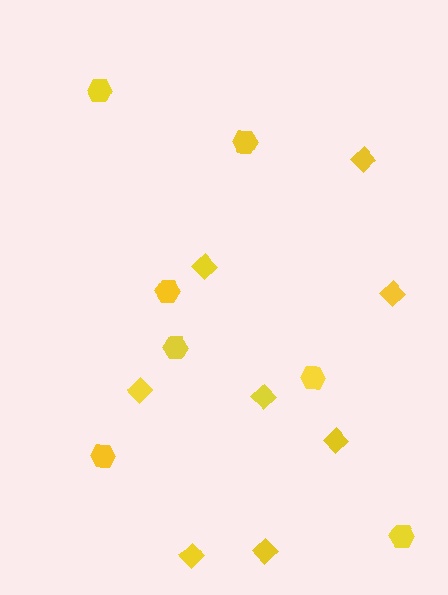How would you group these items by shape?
There are 2 groups: one group of diamonds (8) and one group of hexagons (7).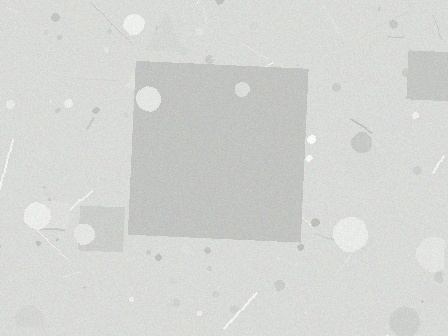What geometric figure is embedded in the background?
A square is embedded in the background.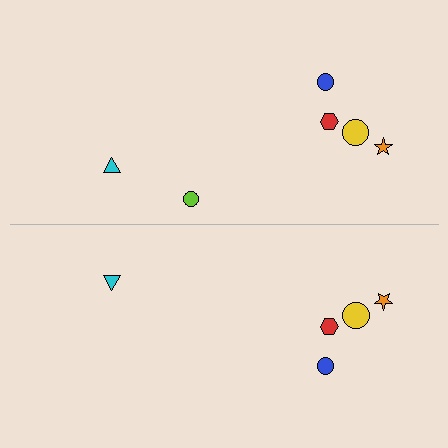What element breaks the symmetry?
A lime circle is missing from the bottom side.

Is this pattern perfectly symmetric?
No, the pattern is not perfectly symmetric. A lime circle is missing from the bottom side.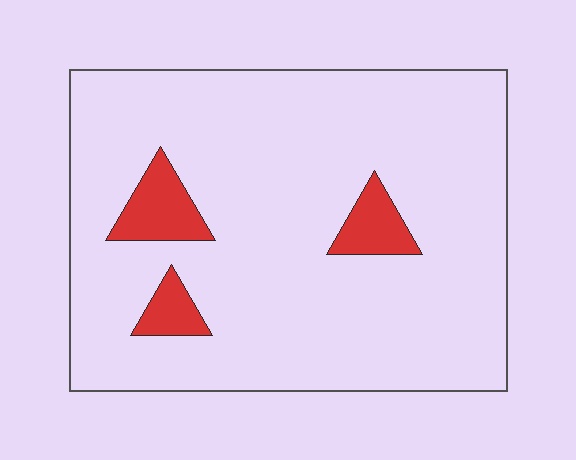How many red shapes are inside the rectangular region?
3.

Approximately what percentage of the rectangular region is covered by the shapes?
Approximately 10%.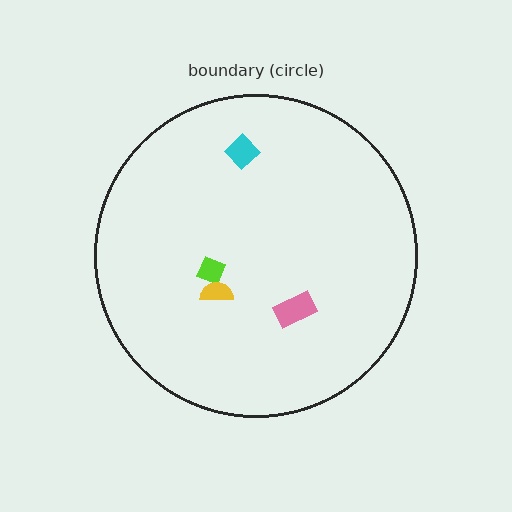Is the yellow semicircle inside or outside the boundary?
Inside.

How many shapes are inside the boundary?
4 inside, 0 outside.